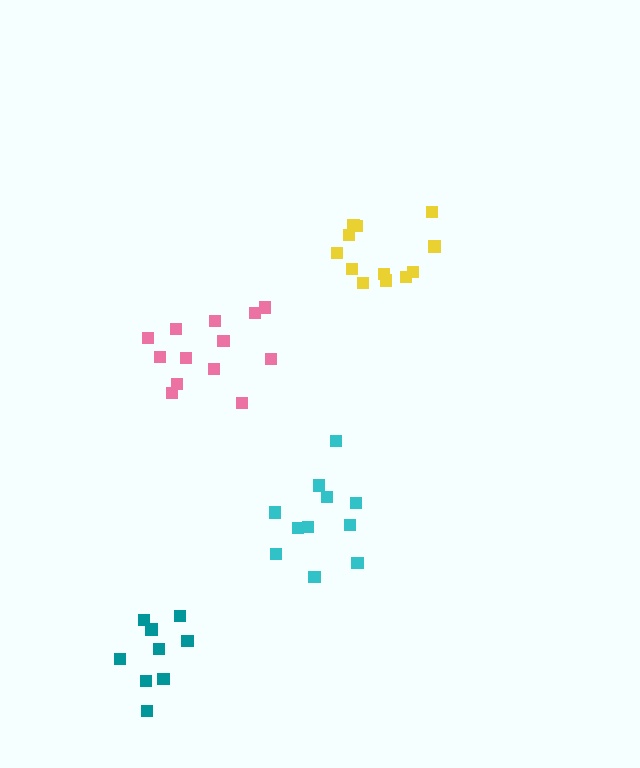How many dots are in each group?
Group 1: 11 dots, Group 2: 9 dots, Group 3: 12 dots, Group 4: 13 dots (45 total).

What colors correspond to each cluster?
The clusters are colored: cyan, teal, yellow, pink.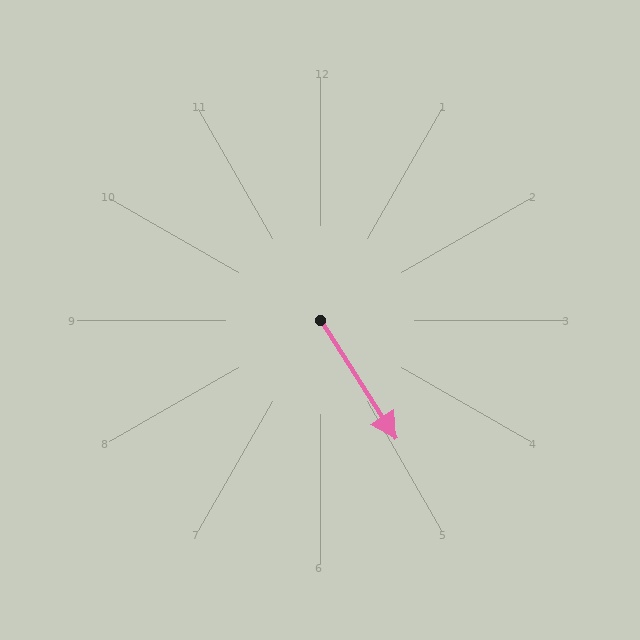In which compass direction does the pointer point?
Southeast.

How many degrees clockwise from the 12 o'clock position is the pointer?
Approximately 147 degrees.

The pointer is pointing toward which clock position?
Roughly 5 o'clock.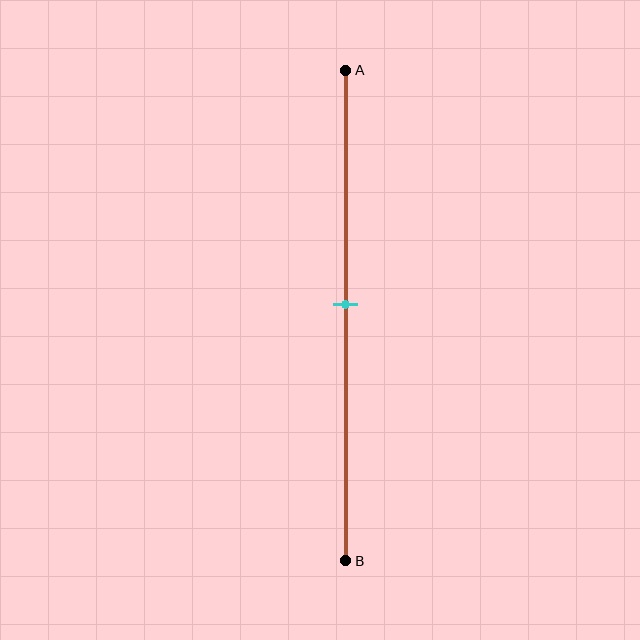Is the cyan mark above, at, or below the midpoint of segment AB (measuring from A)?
The cyan mark is approximately at the midpoint of segment AB.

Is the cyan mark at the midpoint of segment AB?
Yes, the mark is approximately at the midpoint.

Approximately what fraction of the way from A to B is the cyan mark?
The cyan mark is approximately 50% of the way from A to B.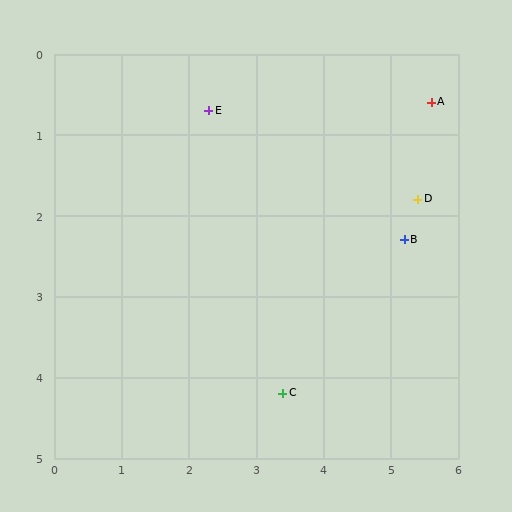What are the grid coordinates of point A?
Point A is at approximately (5.6, 0.6).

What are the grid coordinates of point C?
Point C is at approximately (3.4, 4.2).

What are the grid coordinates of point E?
Point E is at approximately (2.3, 0.7).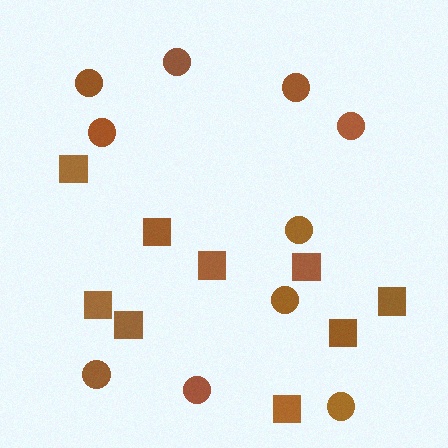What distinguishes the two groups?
There are 2 groups: one group of circles (10) and one group of squares (9).